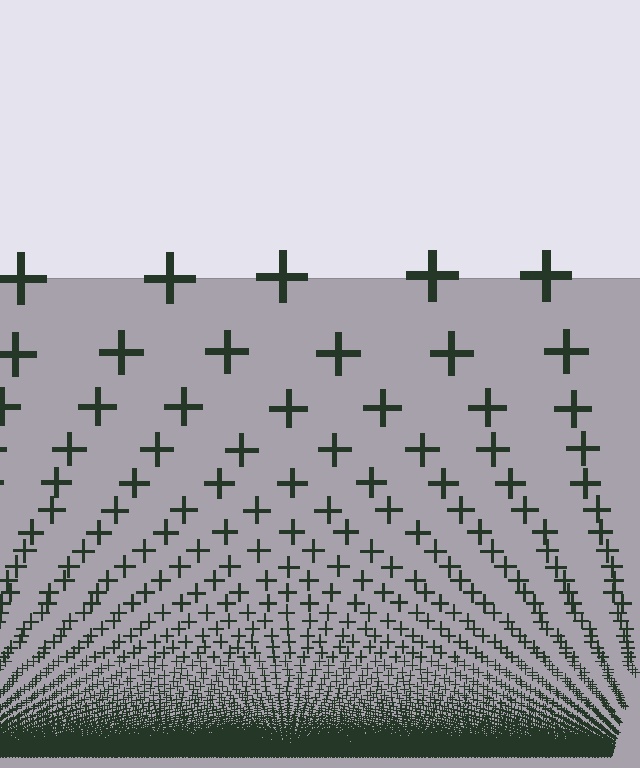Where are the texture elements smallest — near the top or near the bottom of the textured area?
Near the bottom.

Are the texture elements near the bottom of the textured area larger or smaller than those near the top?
Smaller. The gradient is inverted — elements near the bottom are smaller and denser.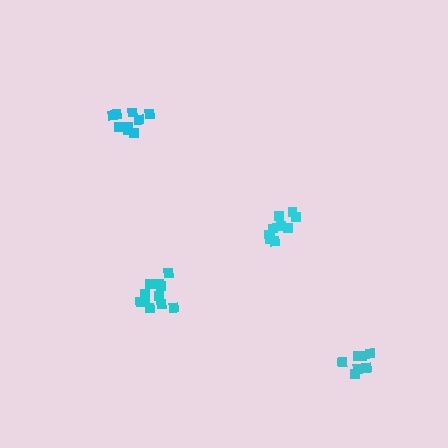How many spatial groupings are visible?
There are 4 spatial groupings.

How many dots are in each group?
Group 1: 10 dots, Group 2: 11 dots, Group 3: 9 dots, Group 4: 7 dots (37 total).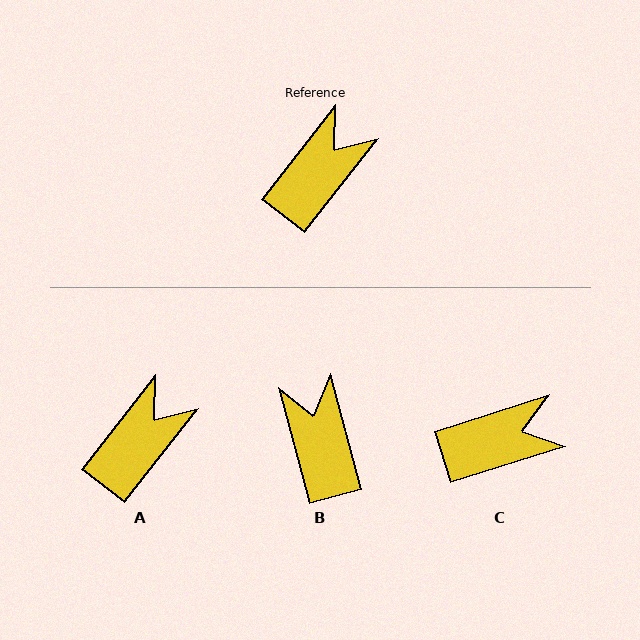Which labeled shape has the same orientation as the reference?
A.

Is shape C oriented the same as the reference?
No, it is off by about 34 degrees.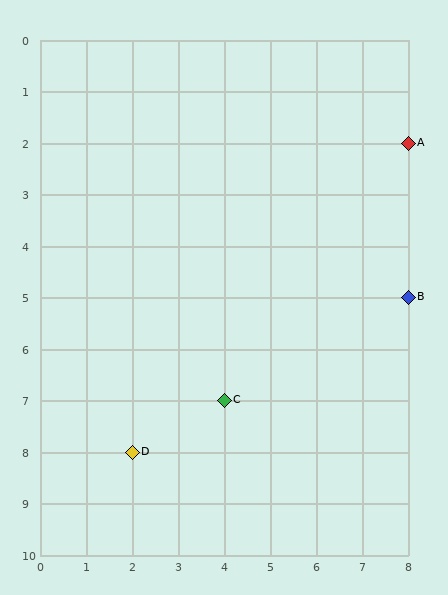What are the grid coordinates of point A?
Point A is at grid coordinates (8, 2).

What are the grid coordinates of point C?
Point C is at grid coordinates (4, 7).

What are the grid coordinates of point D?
Point D is at grid coordinates (2, 8).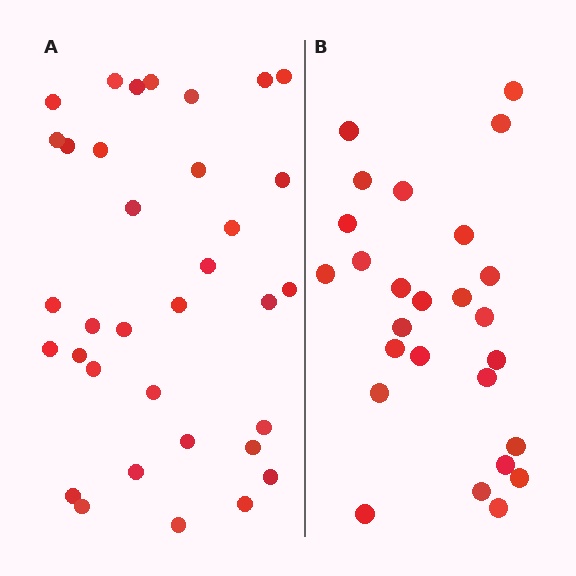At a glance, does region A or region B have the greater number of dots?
Region A (the left region) has more dots.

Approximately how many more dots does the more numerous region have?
Region A has roughly 8 or so more dots than region B.